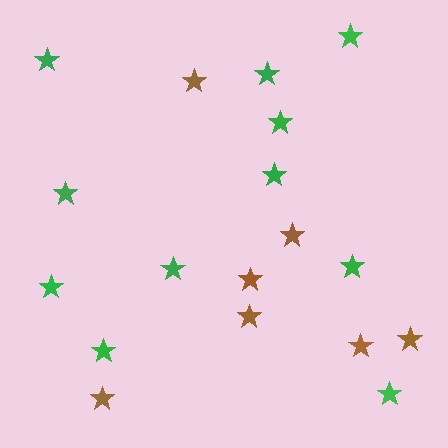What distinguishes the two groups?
There are 2 groups: one group of brown stars (7) and one group of green stars (11).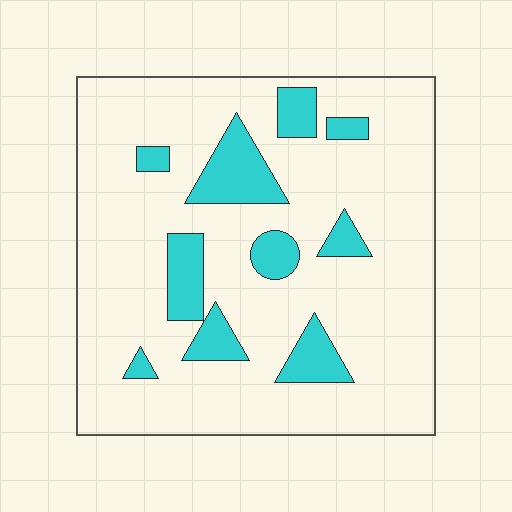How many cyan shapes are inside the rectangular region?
10.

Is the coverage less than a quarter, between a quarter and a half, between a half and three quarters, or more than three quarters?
Less than a quarter.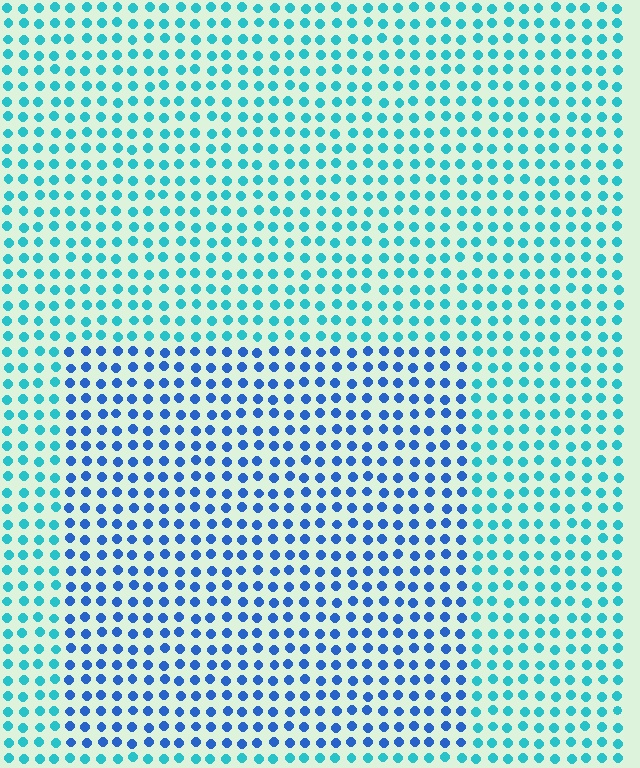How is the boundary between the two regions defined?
The boundary is defined purely by a slight shift in hue (about 36 degrees). Spacing, size, and orientation are identical on both sides.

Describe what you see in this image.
The image is filled with small cyan elements in a uniform arrangement. A rectangle-shaped region is visible where the elements are tinted to a slightly different hue, forming a subtle color boundary.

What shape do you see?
I see a rectangle.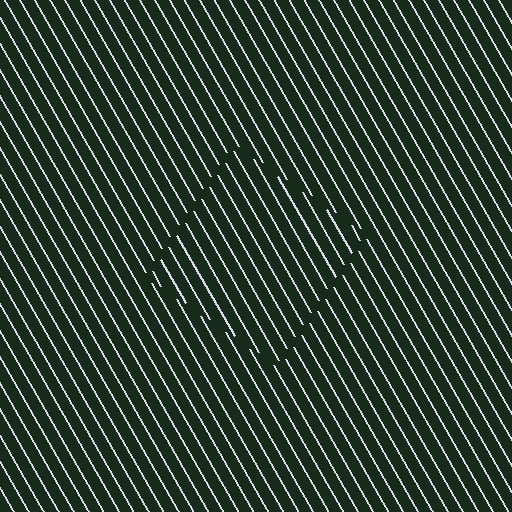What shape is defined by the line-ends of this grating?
An illusory square. The interior of the shape contains the same grating, shifted by half a period — the contour is defined by the phase discontinuity where line-ends from the inner and outer gratings abut.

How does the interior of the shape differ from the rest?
The interior of the shape contains the same grating, shifted by half a period — the contour is defined by the phase discontinuity where line-ends from the inner and outer gratings abut.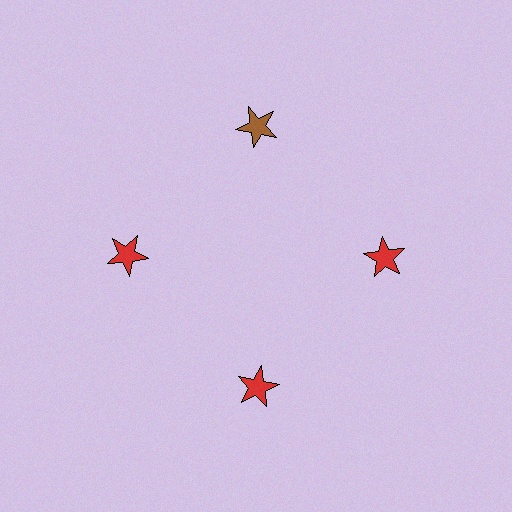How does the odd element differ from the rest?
It has a different color: brown instead of red.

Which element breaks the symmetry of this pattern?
The brown star at roughly the 12 o'clock position breaks the symmetry. All other shapes are red stars.